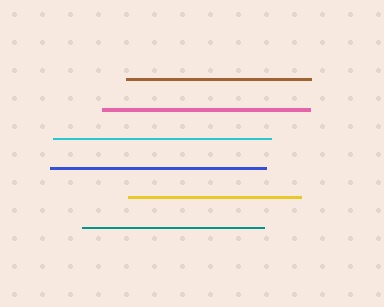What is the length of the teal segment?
The teal segment is approximately 182 pixels long.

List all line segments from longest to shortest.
From longest to shortest: cyan, blue, pink, brown, teal, yellow.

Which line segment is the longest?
The cyan line is the longest at approximately 219 pixels.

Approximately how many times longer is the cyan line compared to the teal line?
The cyan line is approximately 1.2 times the length of the teal line.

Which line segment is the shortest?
The yellow line is the shortest at approximately 173 pixels.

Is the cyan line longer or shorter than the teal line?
The cyan line is longer than the teal line.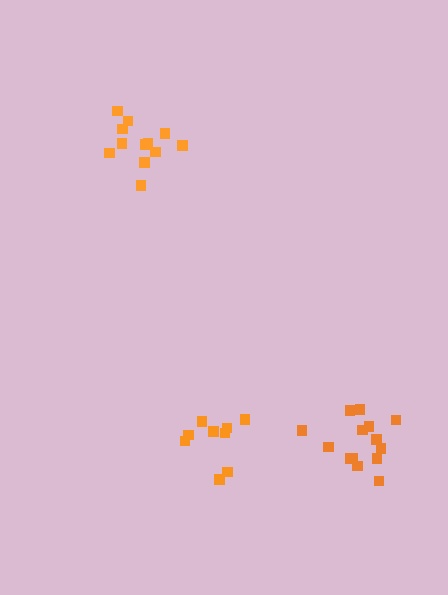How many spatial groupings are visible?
There are 3 spatial groupings.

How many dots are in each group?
Group 1: 12 dots, Group 2: 9 dots, Group 3: 14 dots (35 total).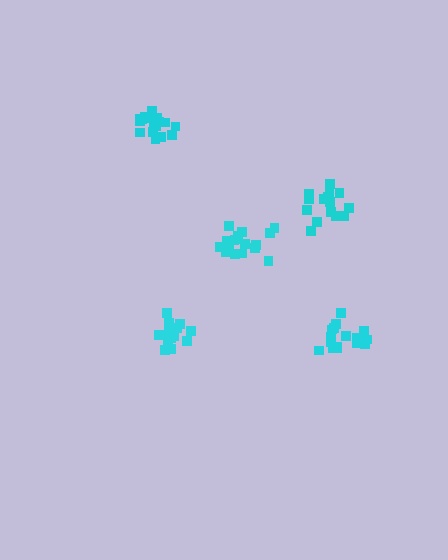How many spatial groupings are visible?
There are 5 spatial groupings.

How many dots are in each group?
Group 1: 19 dots, Group 2: 17 dots, Group 3: 16 dots, Group 4: 15 dots, Group 5: 15 dots (82 total).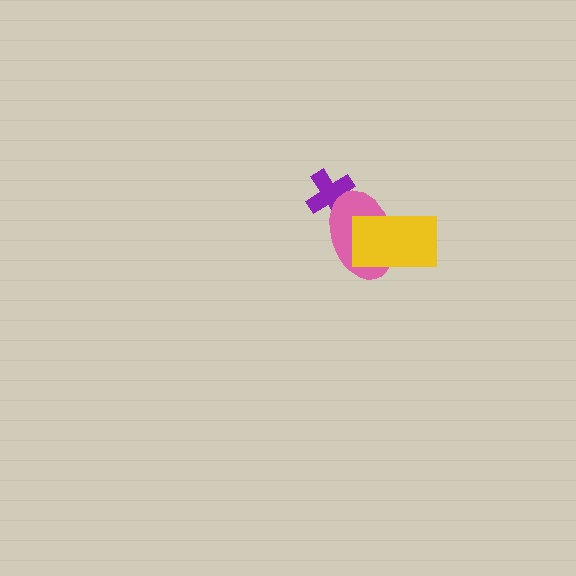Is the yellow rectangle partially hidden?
No, no other shape covers it.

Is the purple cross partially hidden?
Yes, it is partially covered by another shape.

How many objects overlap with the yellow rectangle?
1 object overlaps with the yellow rectangle.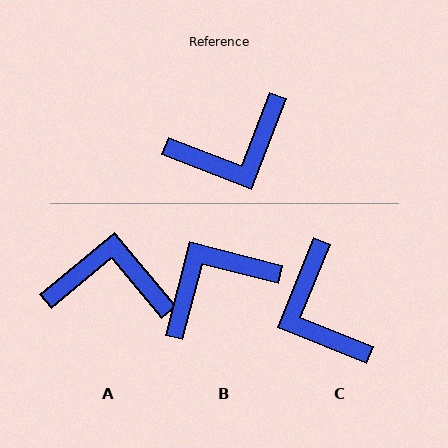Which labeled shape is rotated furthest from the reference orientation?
B, about 173 degrees away.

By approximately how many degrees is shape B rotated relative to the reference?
Approximately 173 degrees clockwise.